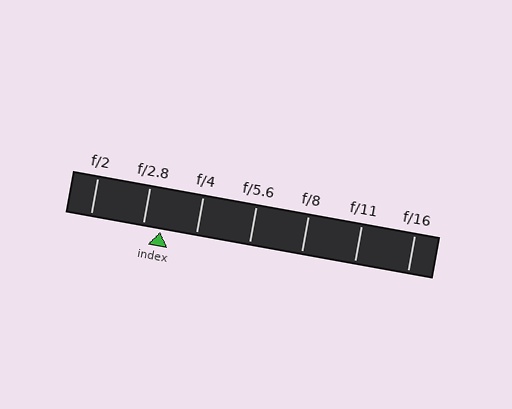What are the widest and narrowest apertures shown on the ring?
The widest aperture shown is f/2 and the narrowest is f/16.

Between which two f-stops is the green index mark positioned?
The index mark is between f/2.8 and f/4.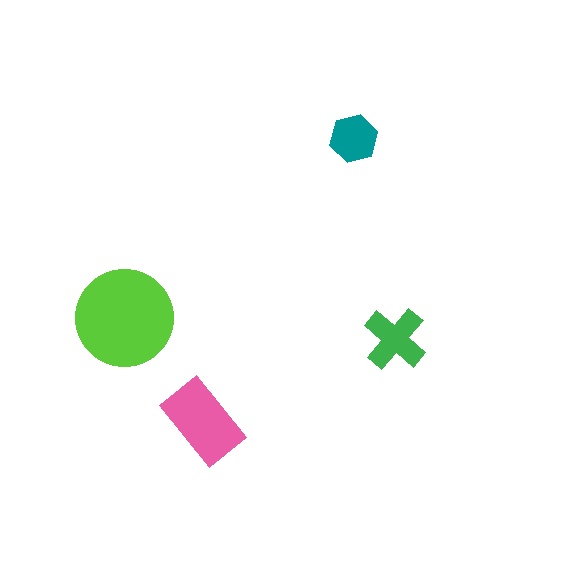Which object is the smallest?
The teal hexagon.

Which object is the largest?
The lime circle.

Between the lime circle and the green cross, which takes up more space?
The lime circle.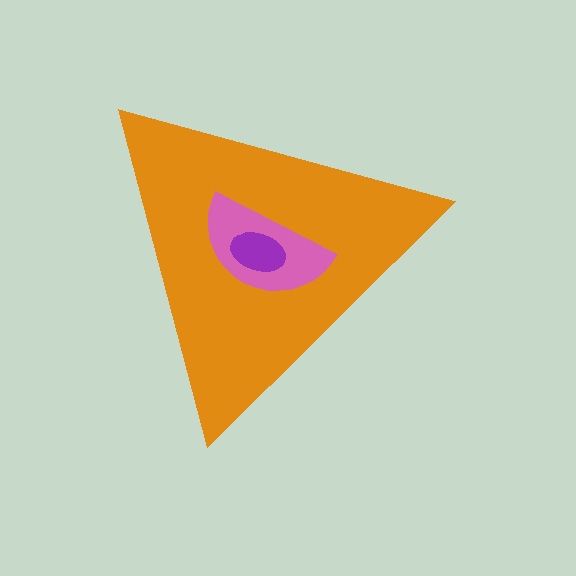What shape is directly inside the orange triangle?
The pink semicircle.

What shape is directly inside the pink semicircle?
The purple ellipse.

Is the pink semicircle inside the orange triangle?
Yes.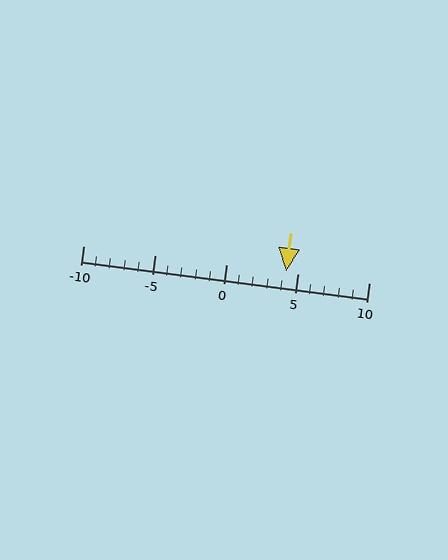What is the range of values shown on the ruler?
The ruler shows values from -10 to 10.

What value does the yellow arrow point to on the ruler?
The yellow arrow points to approximately 4.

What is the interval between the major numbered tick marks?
The major tick marks are spaced 5 units apart.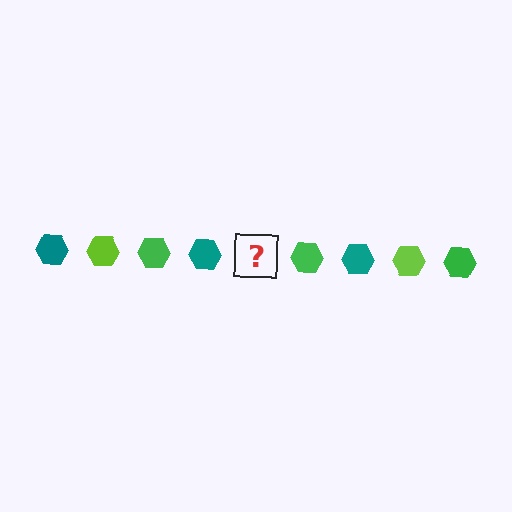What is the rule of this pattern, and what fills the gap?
The rule is that the pattern cycles through teal, lime, green hexagons. The gap should be filled with a lime hexagon.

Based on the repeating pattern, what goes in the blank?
The blank should be a lime hexagon.